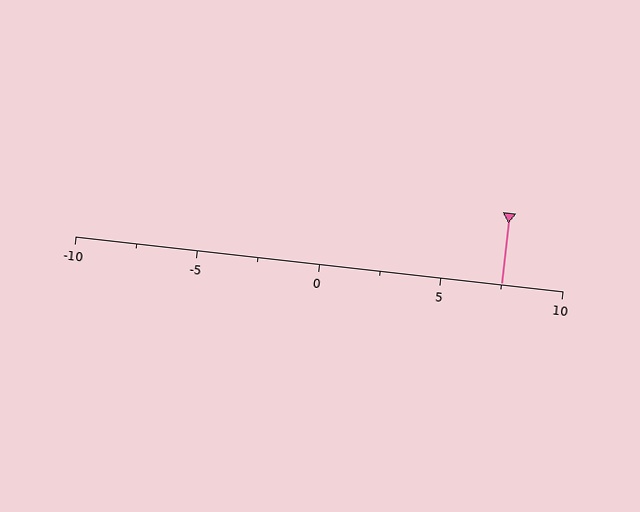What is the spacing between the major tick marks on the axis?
The major ticks are spaced 5 apart.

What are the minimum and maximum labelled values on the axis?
The axis runs from -10 to 10.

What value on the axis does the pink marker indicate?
The marker indicates approximately 7.5.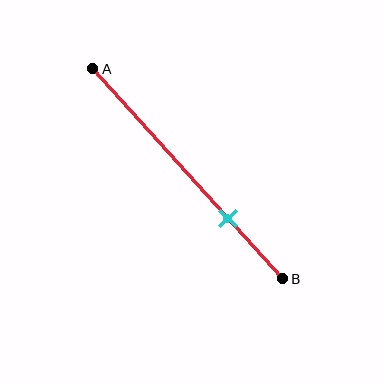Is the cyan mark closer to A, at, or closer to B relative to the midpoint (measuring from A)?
The cyan mark is closer to point B than the midpoint of segment AB.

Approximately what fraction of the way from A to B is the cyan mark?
The cyan mark is approximately 70% of the way from A to B.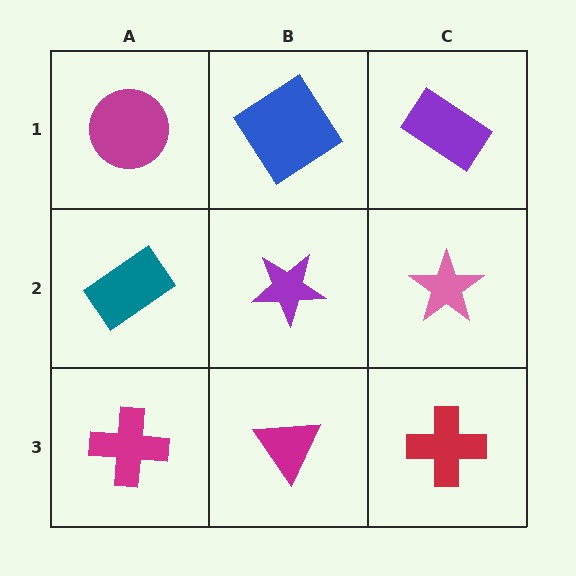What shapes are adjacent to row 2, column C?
A purple rectangle (row 1, column C), a red cross (row 3, column C), a purple star (row 2, column B).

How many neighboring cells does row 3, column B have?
3.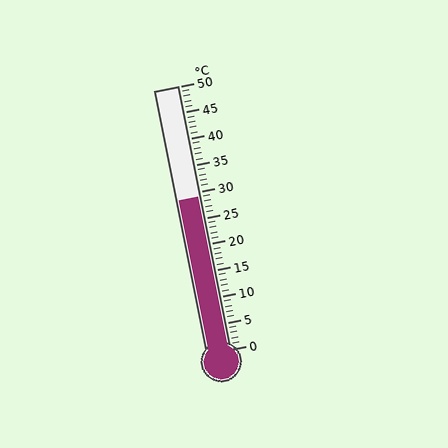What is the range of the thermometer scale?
The thermometer scale ranges from 0°C to 50°C.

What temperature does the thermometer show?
The thermometer shows approximately 29°C.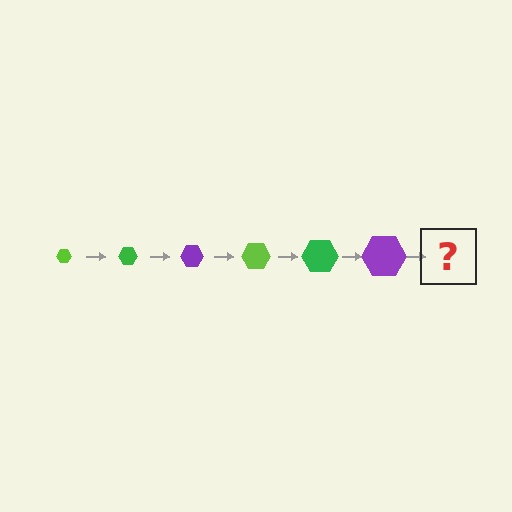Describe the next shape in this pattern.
It should be a lime hexagon, larger than the previous one.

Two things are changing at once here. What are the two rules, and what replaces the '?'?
The two rules are that the hexagon grows larger each step and the color cycles through lime, green, and purple. The '?' should be a lime hexagon, larger than the previous one.